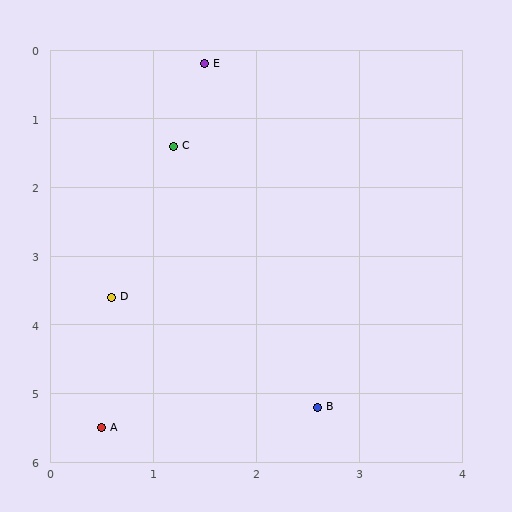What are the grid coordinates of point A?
Point A is at approximately (0.5, 5.5).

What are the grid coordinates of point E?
Point E is at approximately (1.5, 0.2).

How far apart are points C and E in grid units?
Points C and E are about 1.2 grid units apart.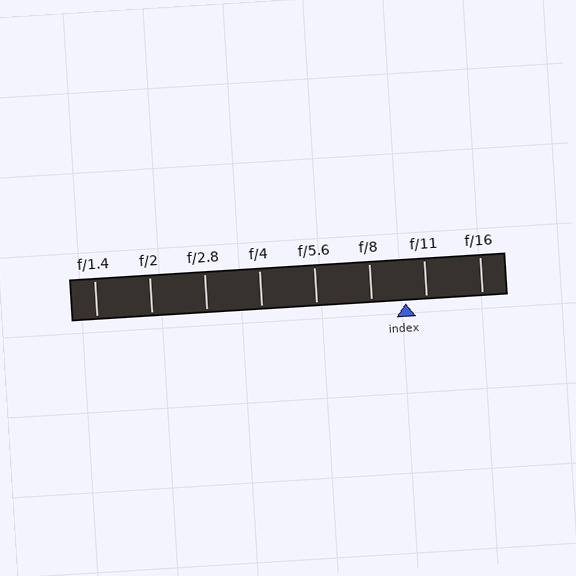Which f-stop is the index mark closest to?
The index mark is closest to f/11.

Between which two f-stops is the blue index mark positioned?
The index mark is between f/8 and f/11.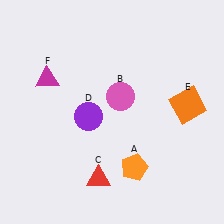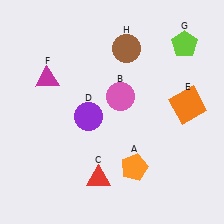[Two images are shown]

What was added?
A lime pentagon (G), a brown circle (H) were added in Image 2.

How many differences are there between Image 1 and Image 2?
There are 2 differences between the two images.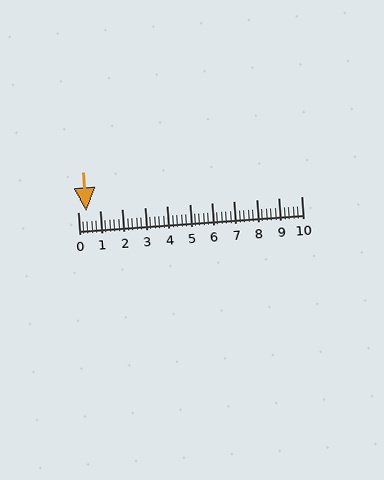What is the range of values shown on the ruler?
The ruler shows values from 0 to 10.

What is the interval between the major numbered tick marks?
The major tick marks are spaced 1 units apart.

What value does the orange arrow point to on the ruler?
The orange arrow points to approximately 0.4.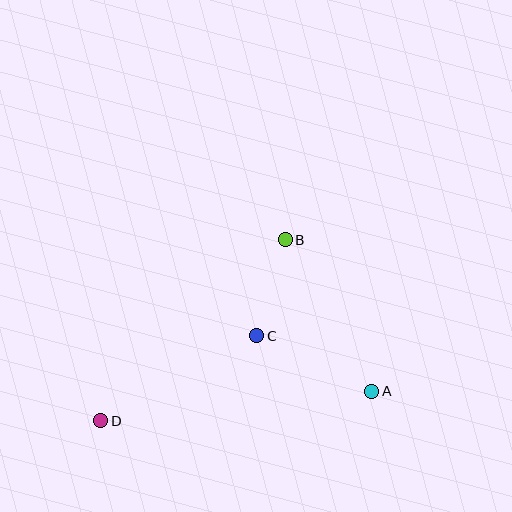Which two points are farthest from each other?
Points A and D are farthest from each other.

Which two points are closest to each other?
Points B and C are closest to each other.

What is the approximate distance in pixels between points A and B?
The distance between A and B is approximately 175 pixels.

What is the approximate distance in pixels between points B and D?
The distance between B and D is approximately 258 pixels.